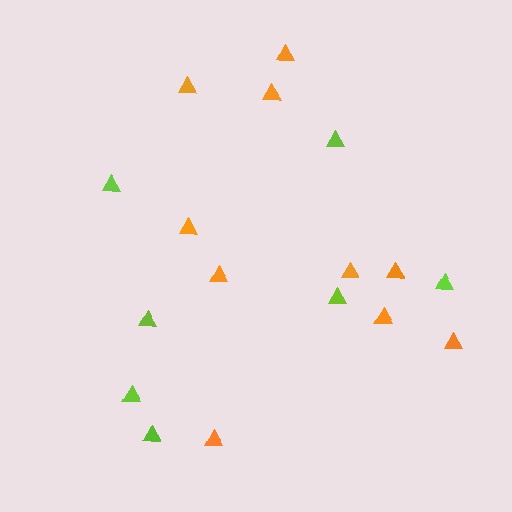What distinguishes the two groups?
There are 2 groups: one group of lime triangles (7) and one group of orange triangles (10).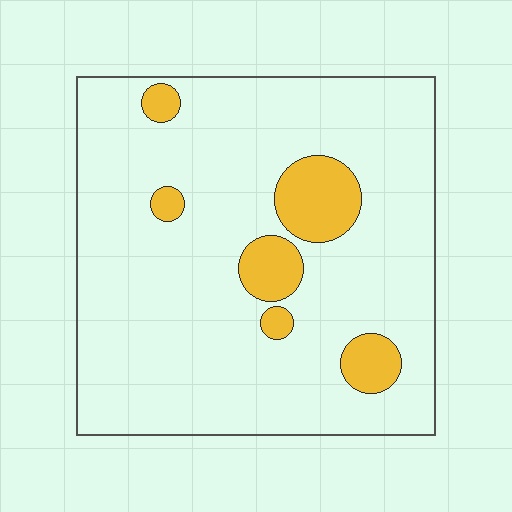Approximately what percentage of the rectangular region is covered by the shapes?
Approximately 10%.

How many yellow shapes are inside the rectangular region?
6.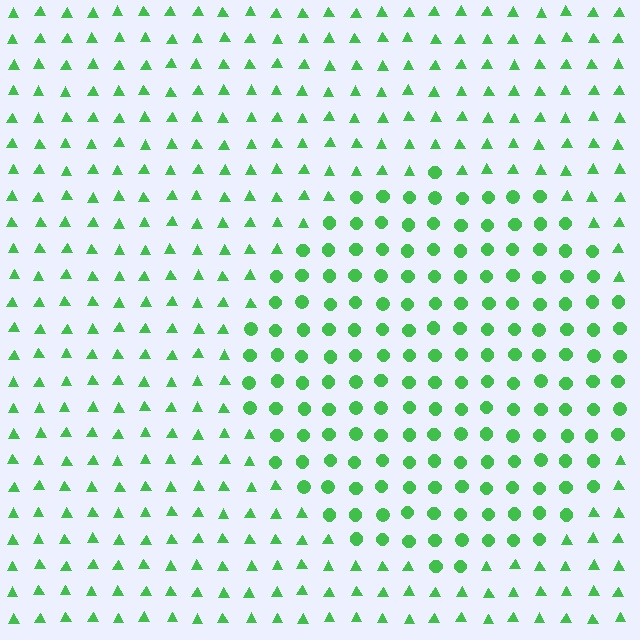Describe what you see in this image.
The image is filled with small green elements arranged in a uniform grid. A circle-shaped region contains circles, while the surrounding area contains triangles. The boundary is defined purely by the change in element shape.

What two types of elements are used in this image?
The image uses circles inside the circle region and triangles outside it.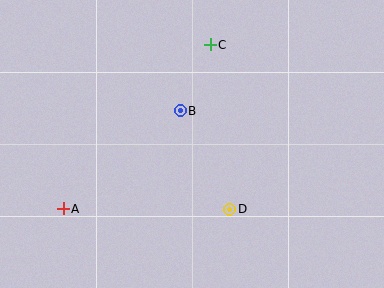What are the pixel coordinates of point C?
Point C is at (210, 45).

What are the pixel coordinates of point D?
Point D is at (230, 209).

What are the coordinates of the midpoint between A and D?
The midpoint between A and D is at (146, 209).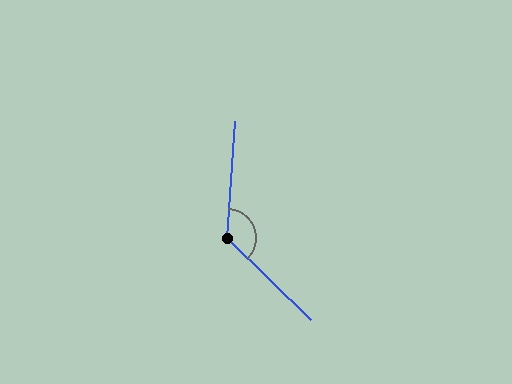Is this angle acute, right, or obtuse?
It is obtuse.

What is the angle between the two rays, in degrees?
Approximately 130 degrees.